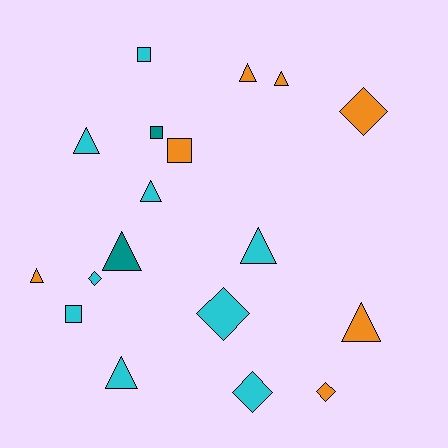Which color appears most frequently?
Cyan, with 9 objects.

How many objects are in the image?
There are 18 objects.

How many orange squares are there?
There is 1 orange square.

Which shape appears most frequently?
Triangle, with 9 objects.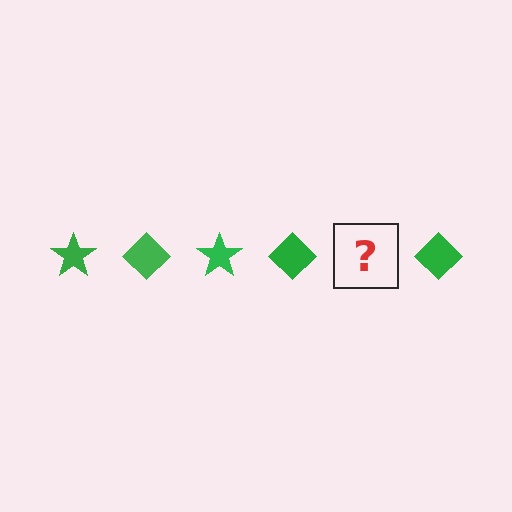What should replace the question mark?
The question mark should be replaced with a green star.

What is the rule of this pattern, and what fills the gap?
The rule is that the pattern cycles through star, diamond shapes in green. The gap should be filled with a green star.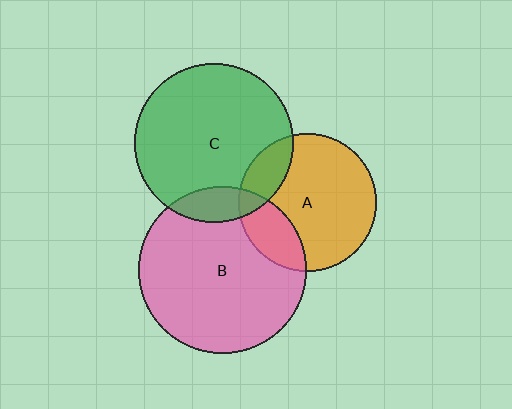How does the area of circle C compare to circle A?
Approximately 1.3 times.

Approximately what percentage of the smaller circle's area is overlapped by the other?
Approximately 20%.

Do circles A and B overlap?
Yes.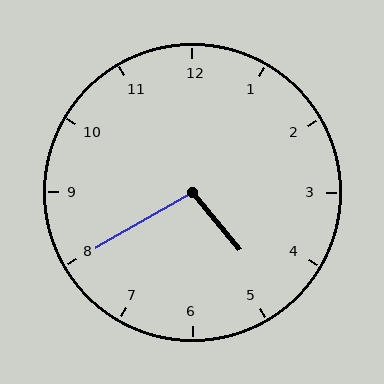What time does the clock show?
4:40.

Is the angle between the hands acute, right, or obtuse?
It is obtuse.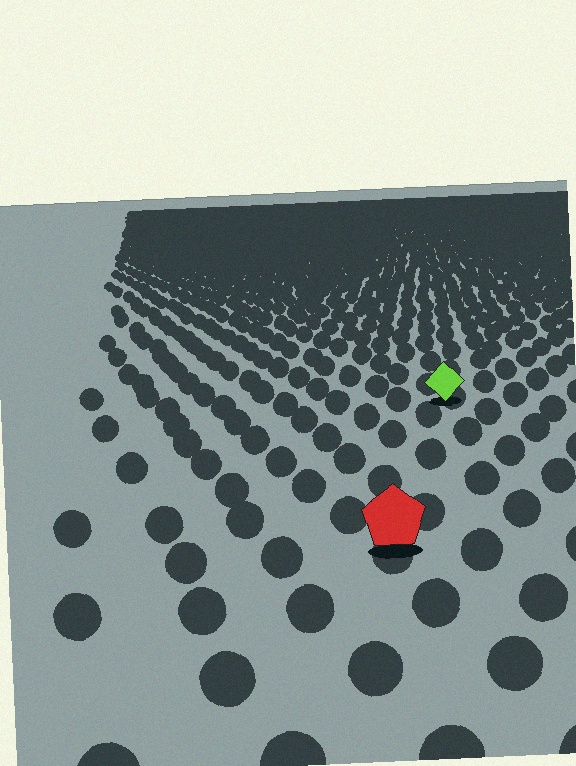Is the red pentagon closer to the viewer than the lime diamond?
Yes. The red pentagon is closer — you can tell from the texture gradient: the ground texture is coarser near it.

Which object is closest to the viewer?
The red pentagon is closest. The texture marks near it are larger and more spread out.